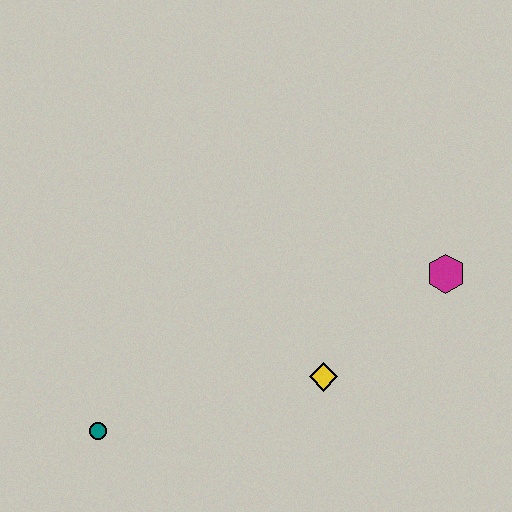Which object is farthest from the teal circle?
The magenta hexagon is farthest from the teal circle.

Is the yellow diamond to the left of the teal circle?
No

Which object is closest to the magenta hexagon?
The yellow diamond is closest to the magenta hexagon.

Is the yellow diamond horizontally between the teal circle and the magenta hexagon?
Yes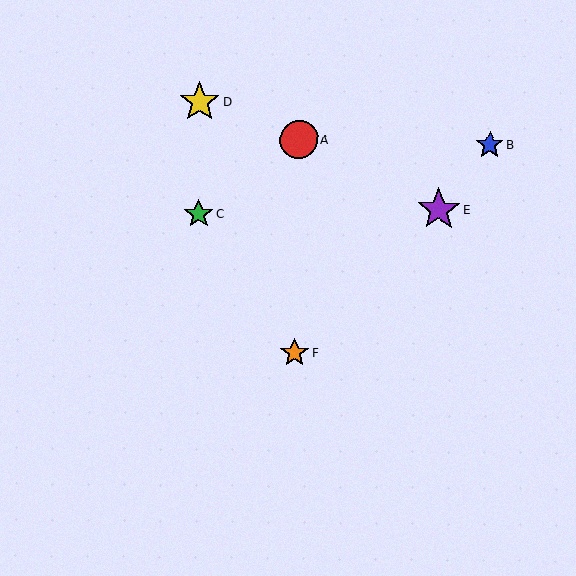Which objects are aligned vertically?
Objects C, D are aligned vertically.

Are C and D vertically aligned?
Yes, both are at x≈198.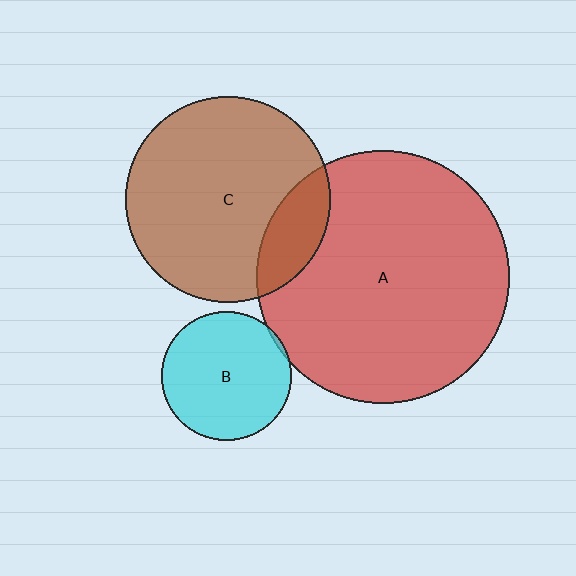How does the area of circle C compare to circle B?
Approximately 2.5 times.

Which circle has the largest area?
Circle A (red).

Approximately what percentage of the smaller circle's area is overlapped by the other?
Approximately 15%.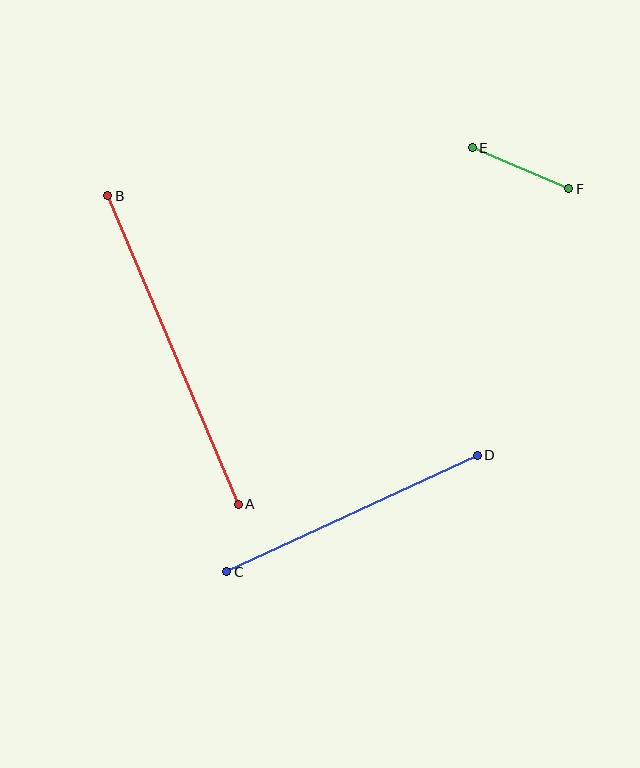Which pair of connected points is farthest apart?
Points A and B are farthest apart.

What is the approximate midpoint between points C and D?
The midpoint is at approximately (352, 513) pixels.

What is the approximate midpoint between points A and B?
The midpoint is at approximately (173, 350) pixels.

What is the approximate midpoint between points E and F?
The midpoint is at approximately (521, 168) pixels.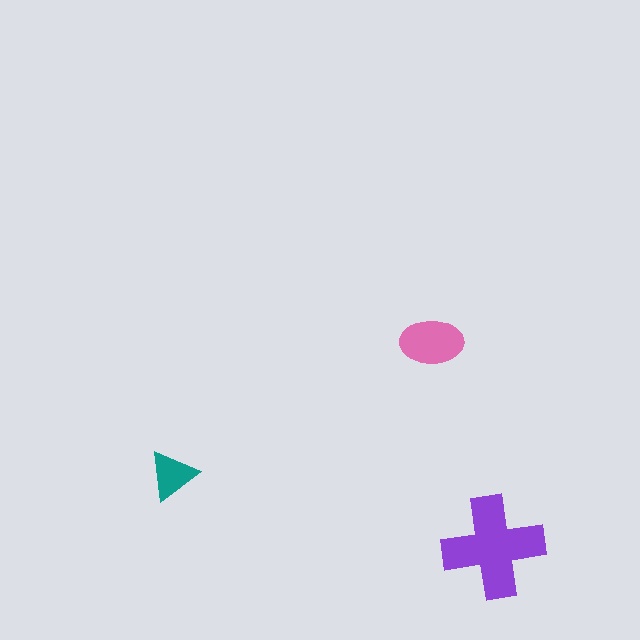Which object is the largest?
The purple cross.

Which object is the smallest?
The teal triangle.